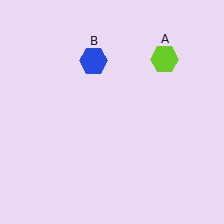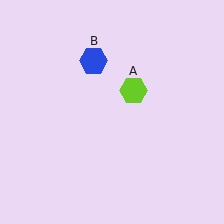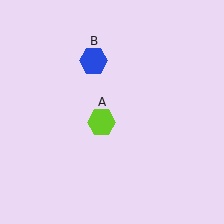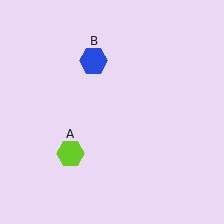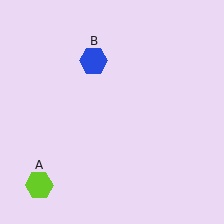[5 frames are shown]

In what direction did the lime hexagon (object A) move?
The lime hexagon (object A) moved down and to the left.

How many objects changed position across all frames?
1 object changed position: lime hexagon (object A).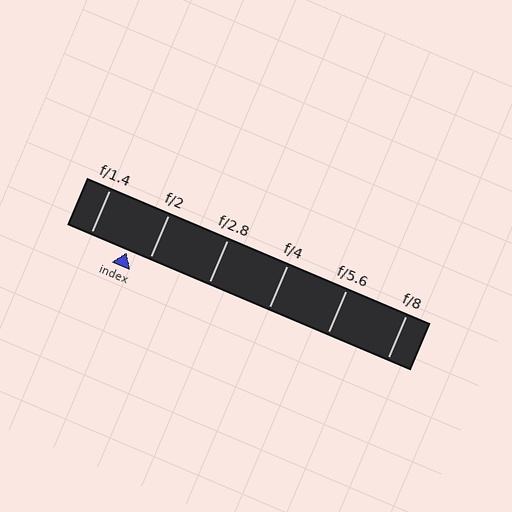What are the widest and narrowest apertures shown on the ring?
The widest aperture shown is f/1.4 and the narrowest is f/8.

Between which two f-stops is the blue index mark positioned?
The index mark is between f/1.4 and f/2.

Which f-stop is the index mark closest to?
The index mark is closest to f/2.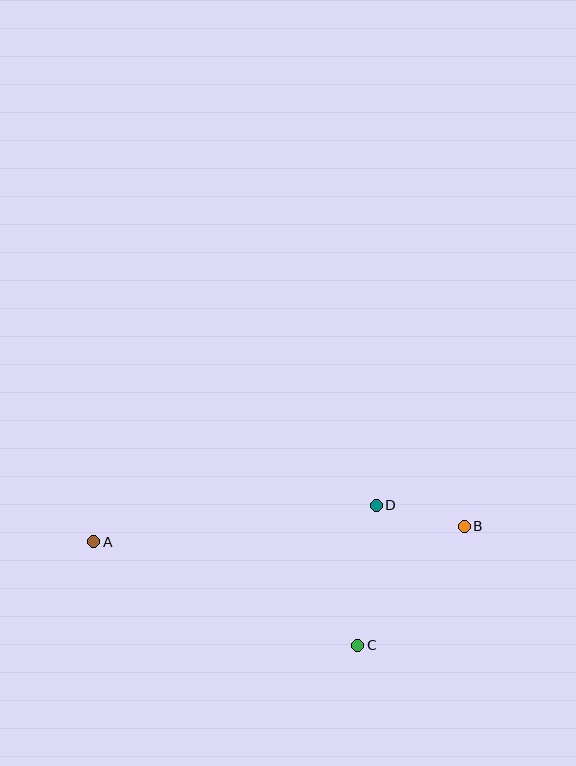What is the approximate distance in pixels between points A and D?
The distance between A and D is approximately 285 pixels.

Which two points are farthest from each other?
Points A and B are farthest from each other.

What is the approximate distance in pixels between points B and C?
The distance between B and C is approximately 160 pixels.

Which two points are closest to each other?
Points B and D are closest to each other.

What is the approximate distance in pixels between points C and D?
The distance between C and D is approximately 142 pixels.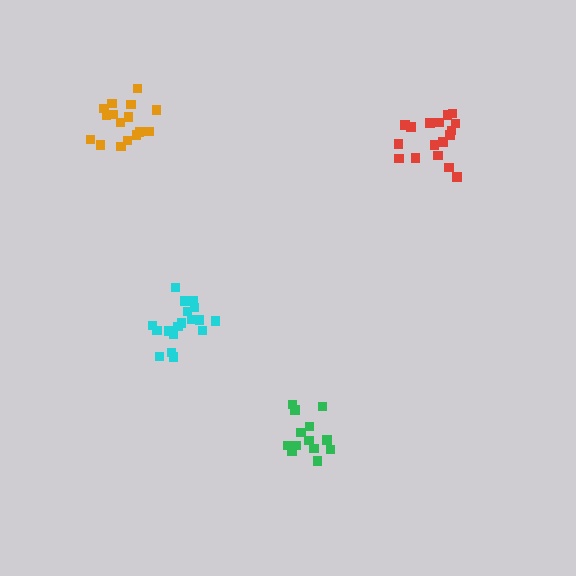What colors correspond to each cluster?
The clusters are colored: orange, cyan, red, green.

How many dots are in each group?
Group 1: 16 dots, Group 2: 19 dots, Group 3: 17 dots, Group 4: 13 dots (65 total).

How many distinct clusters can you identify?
There are 4 distinct clusters.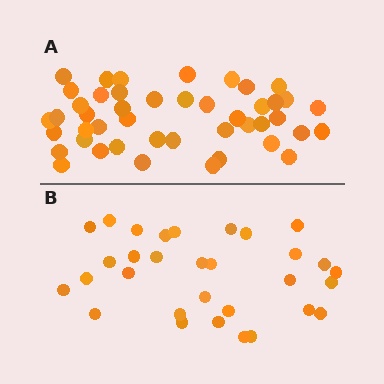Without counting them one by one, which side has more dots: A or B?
Region A (the top region) has more dots.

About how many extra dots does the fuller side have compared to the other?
Region A has approximately 15 more dots than region B.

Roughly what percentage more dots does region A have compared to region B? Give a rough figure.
About 45% more.